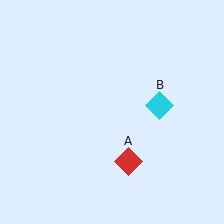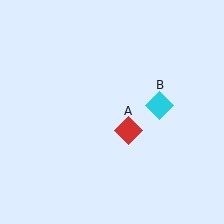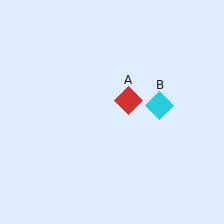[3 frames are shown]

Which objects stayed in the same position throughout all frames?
Cyan diamond (object B) remained stationary.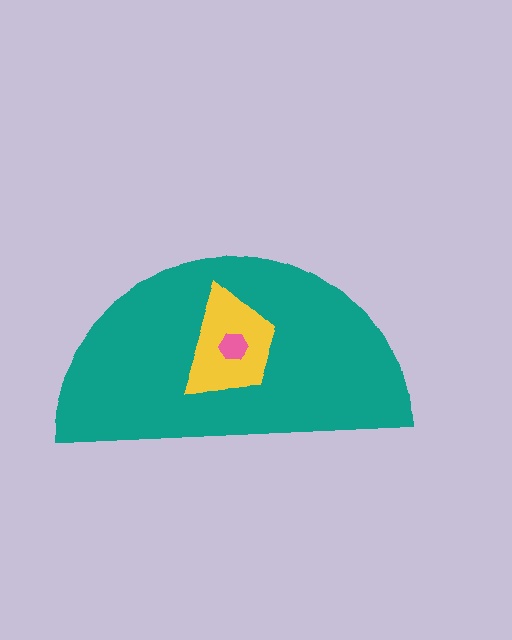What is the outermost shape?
The teal semicircle.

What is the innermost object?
The pink hexagon.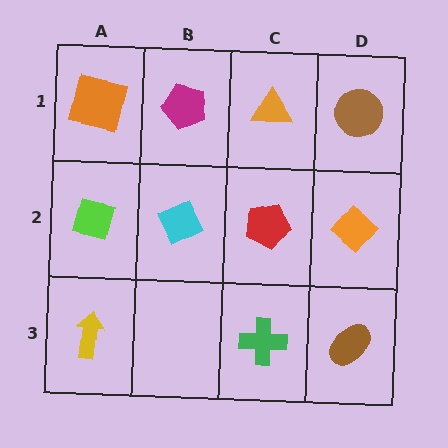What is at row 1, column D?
A brown circle.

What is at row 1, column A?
An orange square.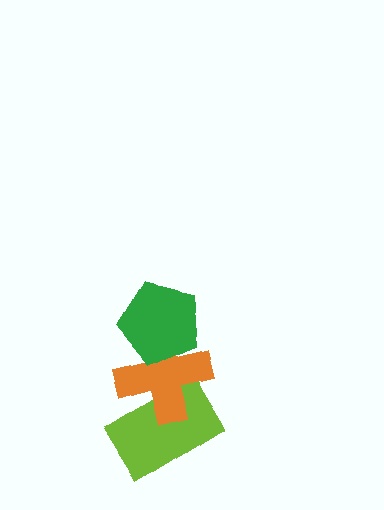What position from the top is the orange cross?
The orange cross is 2nd from the top.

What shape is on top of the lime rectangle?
The orange cross is on top of the lime rectangle.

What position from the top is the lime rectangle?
The lime rectangle is 3rd from the top.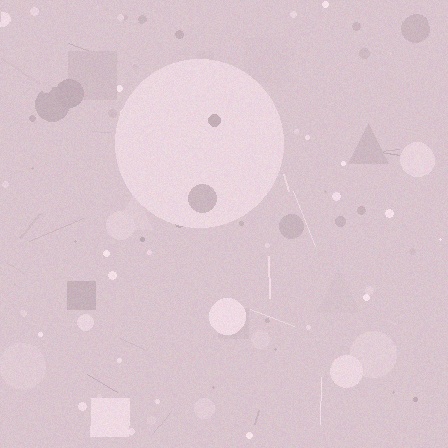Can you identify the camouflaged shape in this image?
The camouflaged shape is a circle.